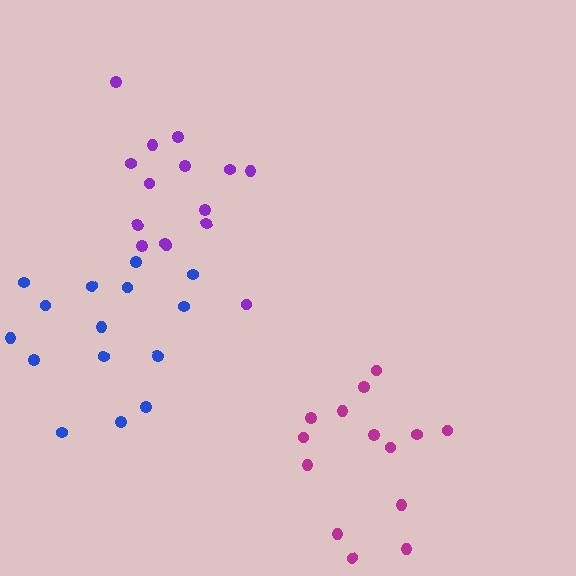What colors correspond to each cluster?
The clusters are colored: blue, purple, magenta.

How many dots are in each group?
Group 1: 15 dots, Group 2: 15 dots, Group 3: 14 dots (44 total).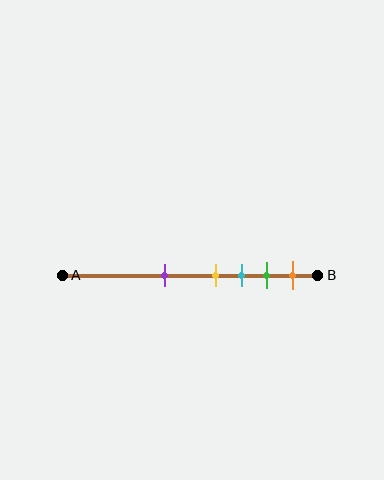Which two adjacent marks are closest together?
The yellow and cyan marks are the closest adjacent pair.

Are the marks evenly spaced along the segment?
No, the marks are not evenly spaced.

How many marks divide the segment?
There are 5 marks dividing the segment.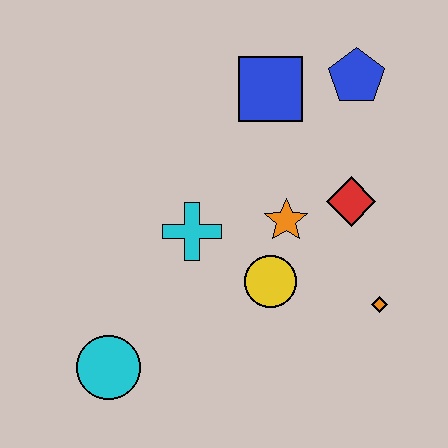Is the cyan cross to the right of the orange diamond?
No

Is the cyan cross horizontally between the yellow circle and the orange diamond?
No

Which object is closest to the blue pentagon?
The blue square is closest to the blue pentagon.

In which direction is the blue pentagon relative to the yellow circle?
The blue pentagon is above the yellow circle.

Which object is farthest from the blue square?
The cyan circle is farthest from the blue square.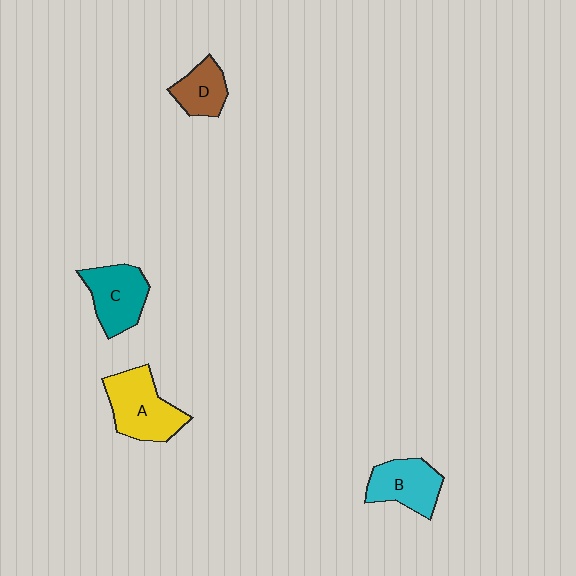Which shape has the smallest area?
Shape D (brown).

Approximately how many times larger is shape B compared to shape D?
Approximately 1.4 times.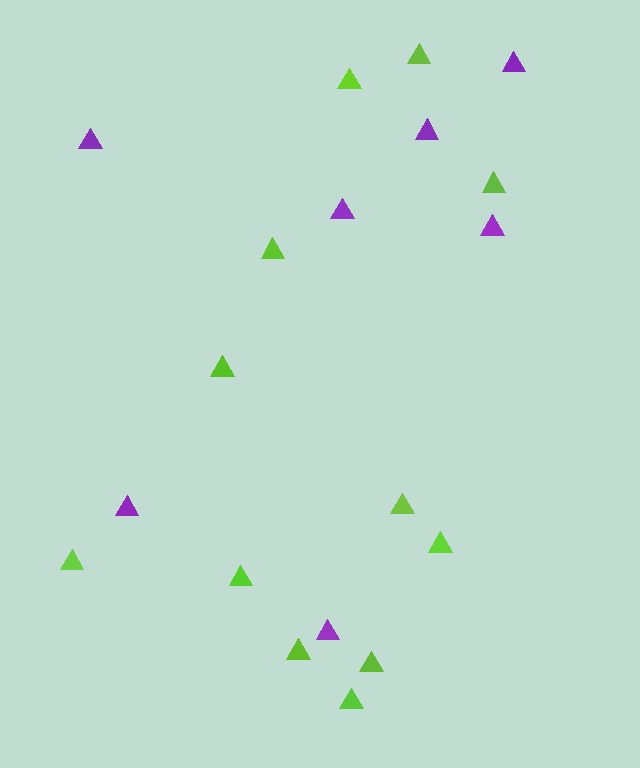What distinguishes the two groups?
There are 2 groups: one group of lime triangles (12) and one group of purple triangles (7).